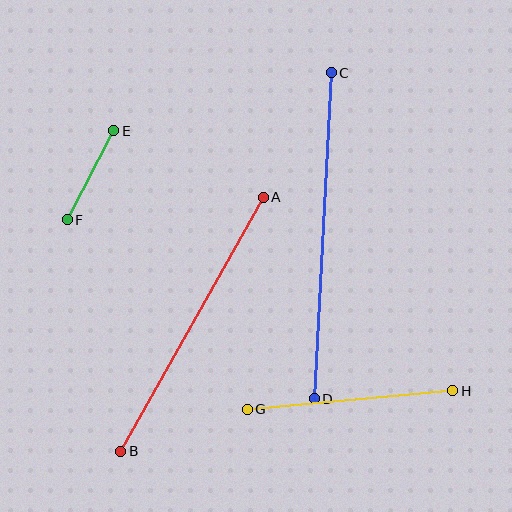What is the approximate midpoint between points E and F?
The midpoint is at approximately (91, 175) pixels.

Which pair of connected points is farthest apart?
Points C and D are farthest apart.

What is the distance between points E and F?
The distance is approximately 100 pixels.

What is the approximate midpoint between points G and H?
The midpoint is at approximately (350, 400) pixels.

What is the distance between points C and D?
The distance is approximately 327 pixels.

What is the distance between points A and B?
The distance is approximately 291 pixels.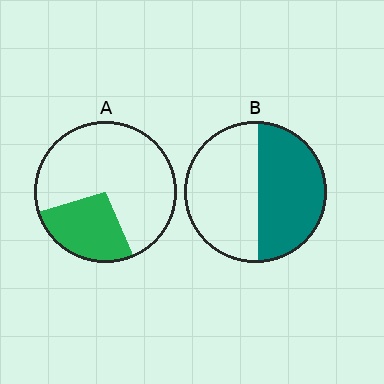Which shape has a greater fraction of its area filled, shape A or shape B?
Shape B.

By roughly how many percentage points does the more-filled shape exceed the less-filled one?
By roughly 20 percentage points (B over A).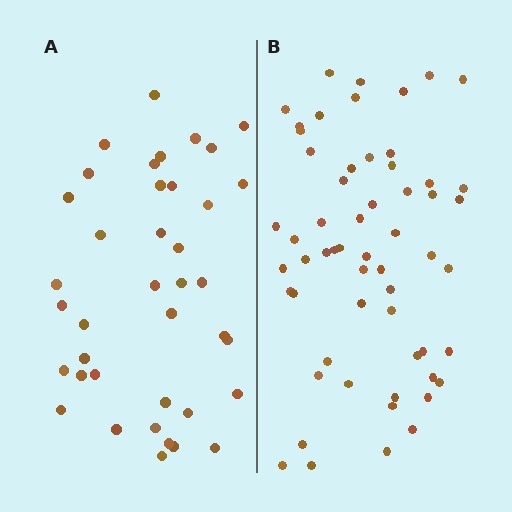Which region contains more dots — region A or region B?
Region B (the right region) has more dots.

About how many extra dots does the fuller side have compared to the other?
Region B has approximately 20 more dots than region A.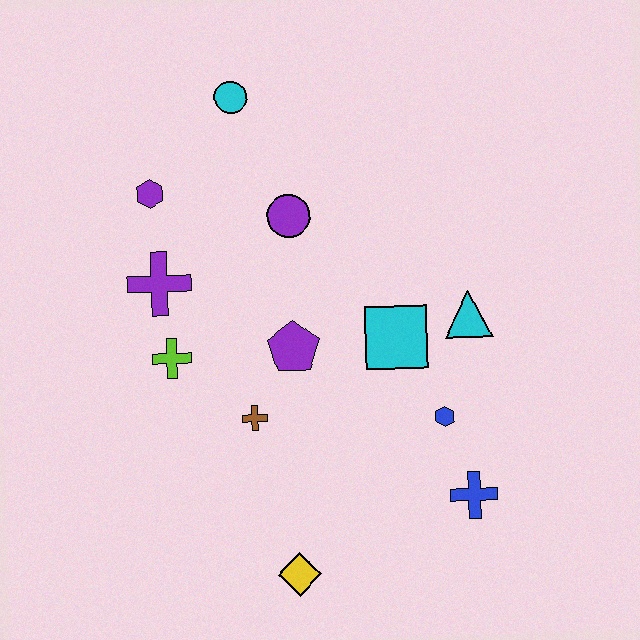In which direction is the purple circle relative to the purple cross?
The purple circle is to the right of the purple cross.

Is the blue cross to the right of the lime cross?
Yes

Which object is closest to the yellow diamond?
The brown cross is closest to the yellow diamond.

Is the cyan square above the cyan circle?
No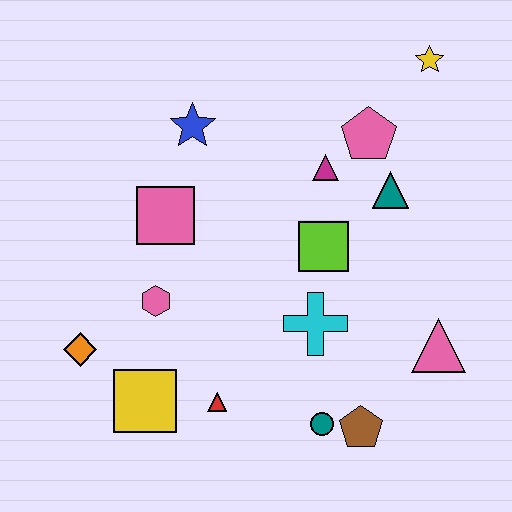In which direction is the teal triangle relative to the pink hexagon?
The teal triangle is to the right of the pink hexagon.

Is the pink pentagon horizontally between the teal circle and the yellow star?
Yes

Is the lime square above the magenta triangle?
No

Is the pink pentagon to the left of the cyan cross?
No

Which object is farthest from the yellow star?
The orange diamond is farthest from the yellow star.